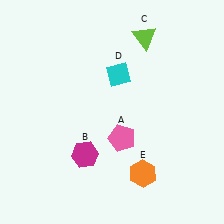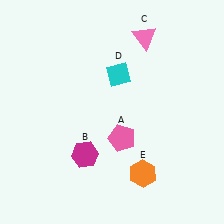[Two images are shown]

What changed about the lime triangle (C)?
In Image 1, C is lime. In Image 2, it changed to pink.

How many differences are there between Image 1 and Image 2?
There is 1 difference between the two images.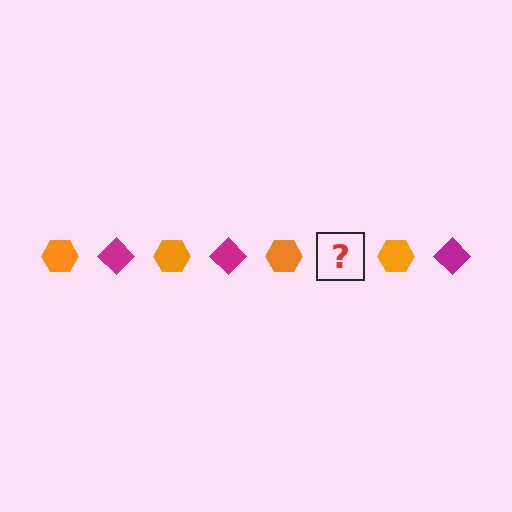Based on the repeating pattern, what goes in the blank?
The blank should be a magenta diamond.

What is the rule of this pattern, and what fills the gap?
The rule is that the pattern alternates between orange hexagon and magenta diamond. The gap should be filled with a magenta diamond.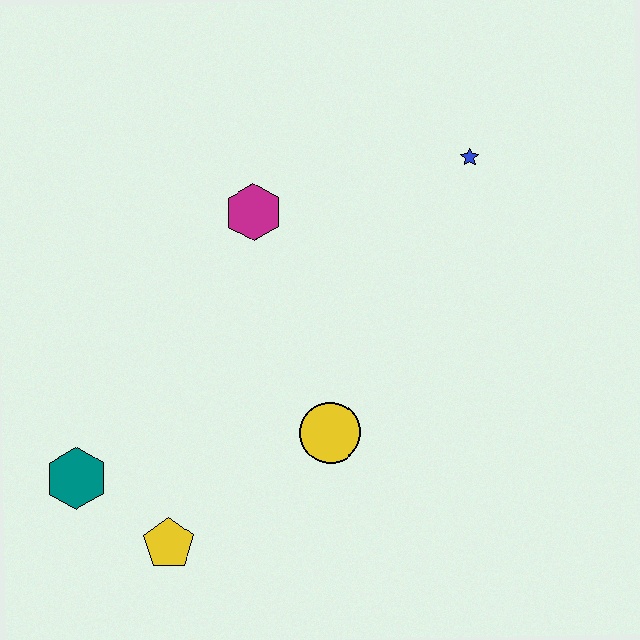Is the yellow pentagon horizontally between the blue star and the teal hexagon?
Yes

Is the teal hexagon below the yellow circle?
Yes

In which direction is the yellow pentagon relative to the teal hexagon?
The yellow pentagon is to the right of the teal hexagon.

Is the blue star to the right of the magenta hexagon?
Yes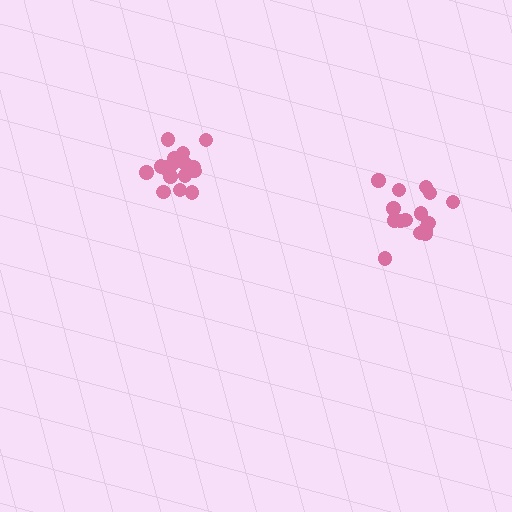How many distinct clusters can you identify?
There are 2 distinct clusters.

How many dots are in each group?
Group 1: 16 dots, Group 2: 18 dots (34 total).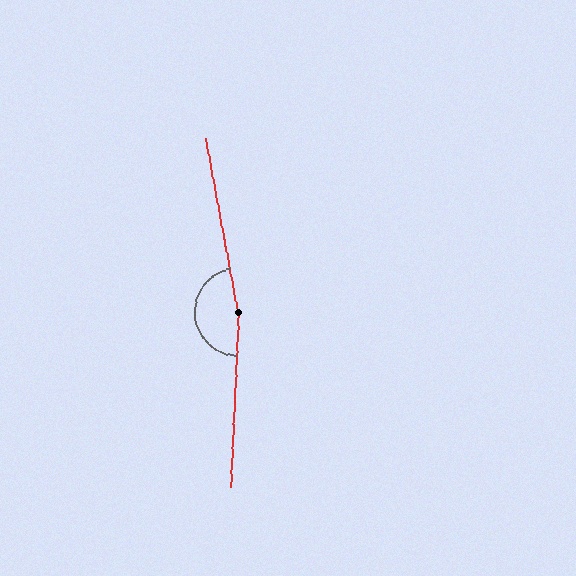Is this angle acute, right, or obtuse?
It is obtuse.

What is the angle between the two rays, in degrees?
Approximately 167 degrees.